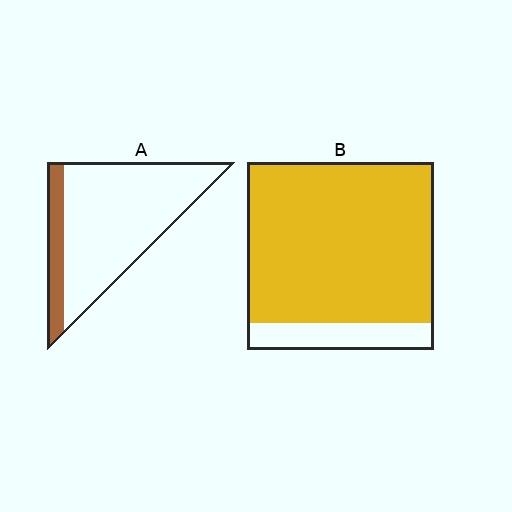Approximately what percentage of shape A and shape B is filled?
A is approximately 15% and B is approximately 85%.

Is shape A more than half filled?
No.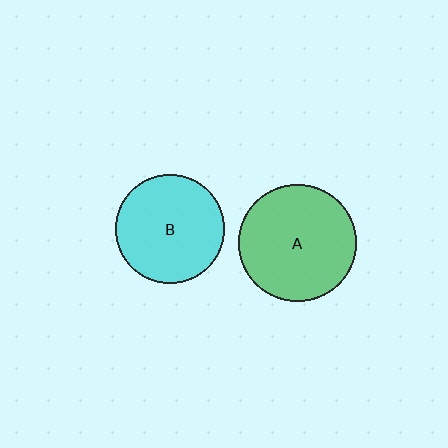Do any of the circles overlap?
No, none of the circles overlap.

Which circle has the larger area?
Circle A (green).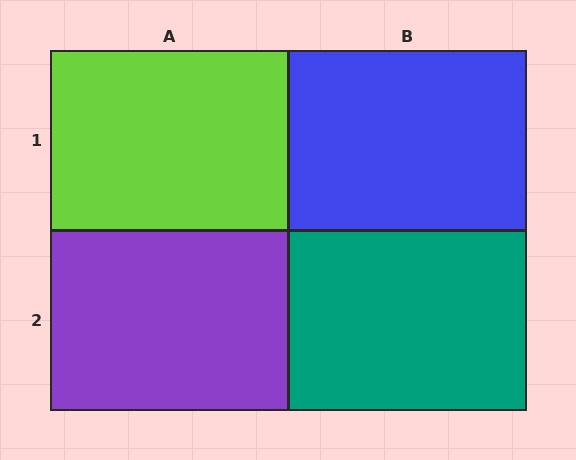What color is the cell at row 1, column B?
Blue.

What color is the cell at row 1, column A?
Lime.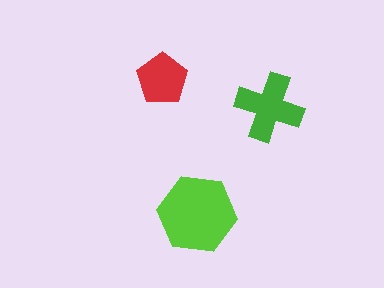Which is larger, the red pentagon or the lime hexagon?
The lime hexagon.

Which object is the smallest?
The red pentagon.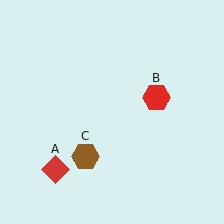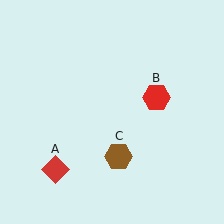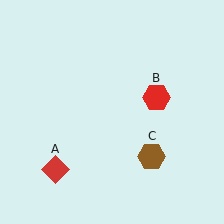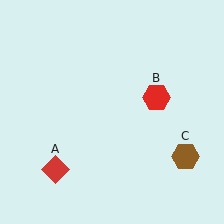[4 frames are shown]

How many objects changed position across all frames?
1 object changed position: brown hexagon (object C).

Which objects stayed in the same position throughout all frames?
Red diamond (object A) and red hexagon (object B) remained stationary.